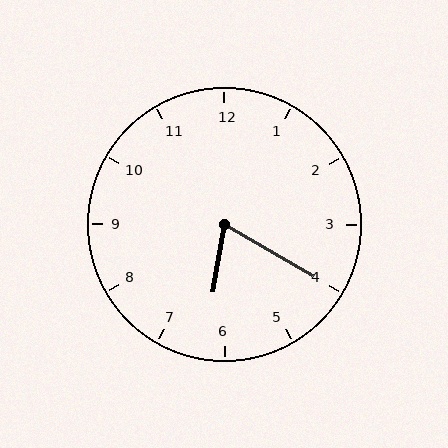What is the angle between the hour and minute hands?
Approximately 70 degrees.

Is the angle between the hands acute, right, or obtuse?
It is acute.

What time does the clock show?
6:20.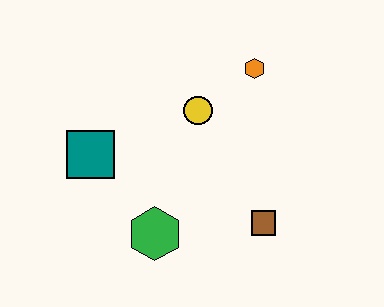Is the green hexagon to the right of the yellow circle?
No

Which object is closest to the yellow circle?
The orange hexagon is closest to the yellow circle.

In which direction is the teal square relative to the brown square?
The teal square is to the left of the brown square.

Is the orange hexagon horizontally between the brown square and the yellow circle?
Yes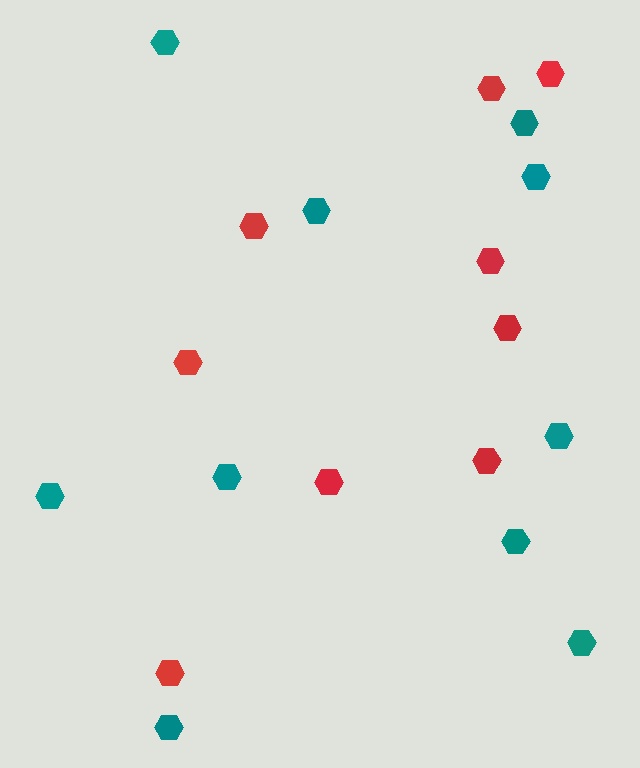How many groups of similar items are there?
There are 2 groups: one group of teal hexagons (10) and one group of red hexagons (9).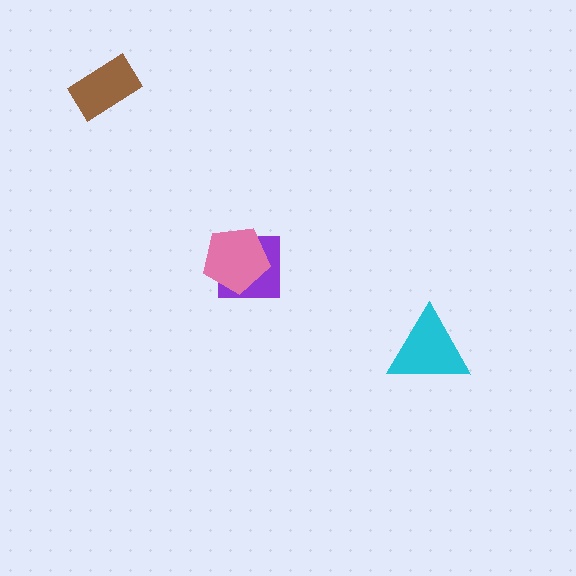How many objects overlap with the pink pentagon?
1 object overlaps with the pink pentagon.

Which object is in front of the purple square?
The pink pentagon is in front of the purple square.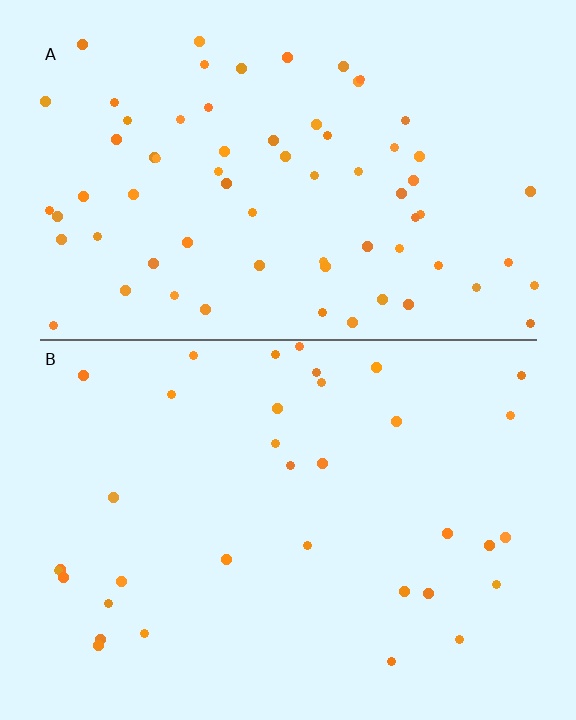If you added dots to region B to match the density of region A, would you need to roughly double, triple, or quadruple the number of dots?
Approximately double.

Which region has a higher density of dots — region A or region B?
A (the top).